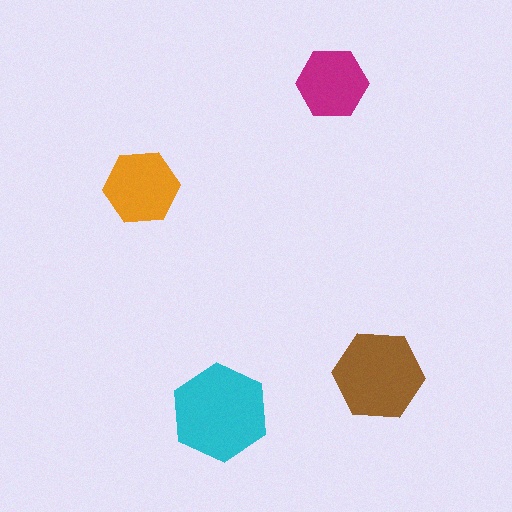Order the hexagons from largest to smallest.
the cyan one, the brown one, the orange one, the magenta one.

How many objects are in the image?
There are 4 objects in the image.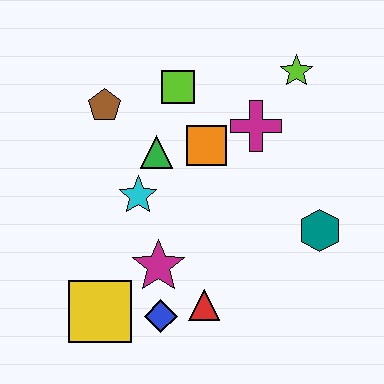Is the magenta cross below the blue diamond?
No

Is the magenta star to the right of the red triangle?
No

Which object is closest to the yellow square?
The blue diamond is closest to the yellow square.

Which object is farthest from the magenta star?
The lime star is farthest from the magenta star.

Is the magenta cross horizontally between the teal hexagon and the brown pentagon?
Yes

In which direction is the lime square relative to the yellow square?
The lime square is above the yellow square.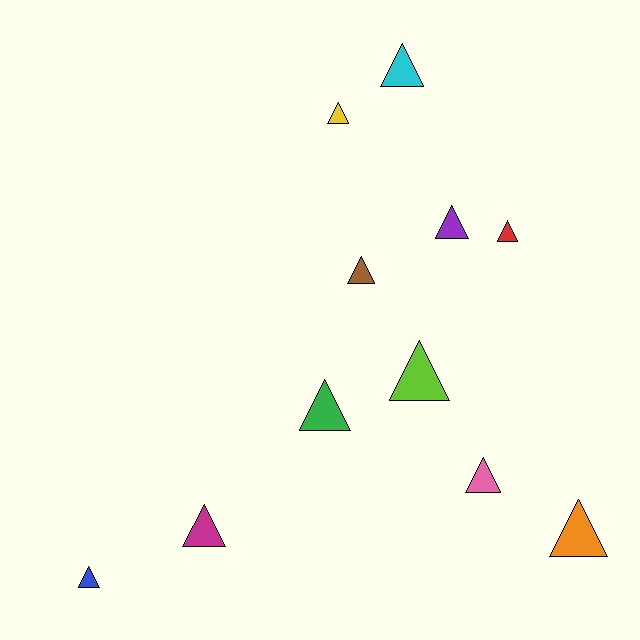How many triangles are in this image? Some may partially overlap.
There are 11 triangles.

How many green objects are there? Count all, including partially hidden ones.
There is 1 green object.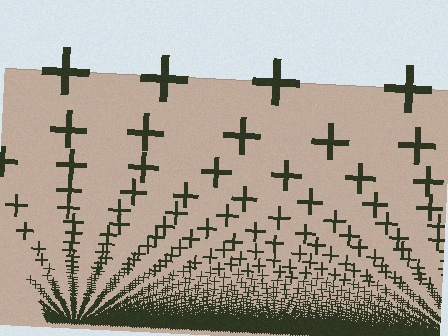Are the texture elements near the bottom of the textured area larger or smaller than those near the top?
Smaller. The gradient is inverted — elements near the bottom are smaller and denser.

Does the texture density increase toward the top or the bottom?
Density increases toward the bottom.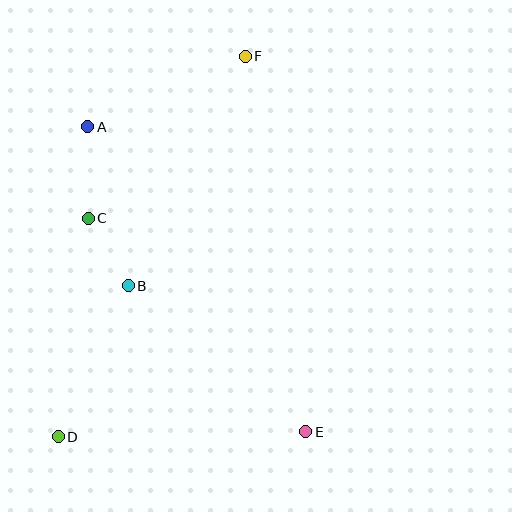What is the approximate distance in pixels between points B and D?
The distance between B and D is approximately 166 pixels.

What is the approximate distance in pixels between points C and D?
The distance between C and D is approximately 220 pixels.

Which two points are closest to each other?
Points B and C are closest to each other.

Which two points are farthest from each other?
Points D and F are farthest from each other.